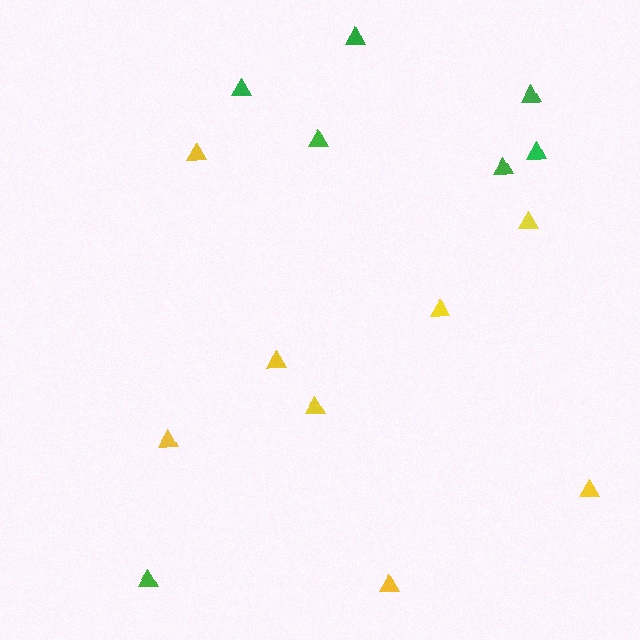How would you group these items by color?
There are 2 groups: one group of yellow triangles (8) and one group of green triangles (7).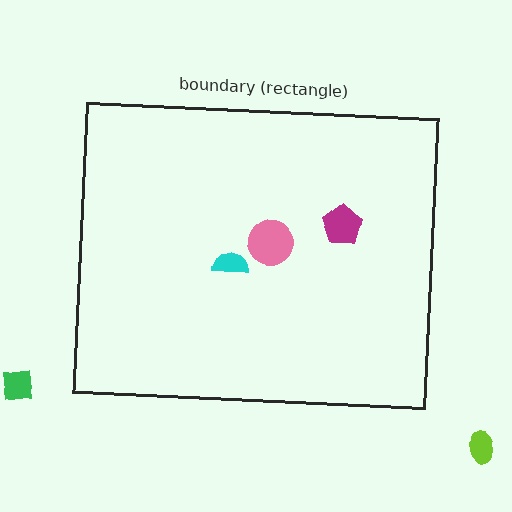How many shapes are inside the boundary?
3 inside, 2 outside.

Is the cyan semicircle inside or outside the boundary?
Inside.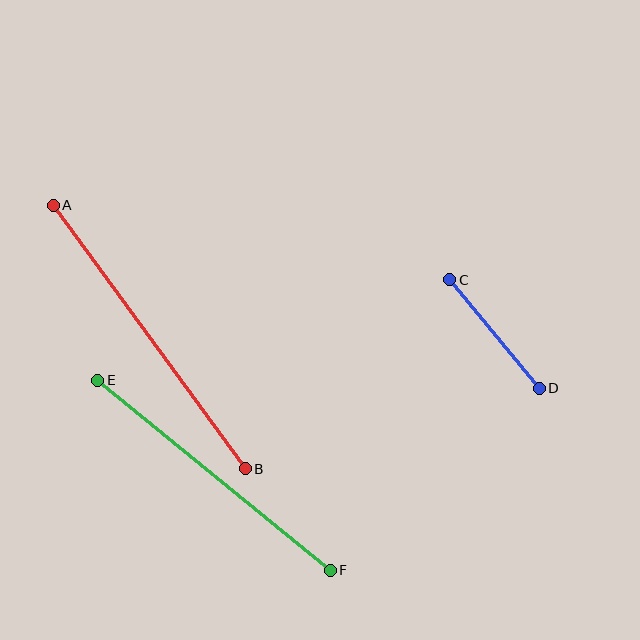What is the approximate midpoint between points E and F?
The midpoint is at approximately (214, 475) pixels.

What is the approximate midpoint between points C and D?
The midpoint is at approximately (494, 334) pixels.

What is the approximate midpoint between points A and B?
The midpoint is at approximately (149, 337) pixels.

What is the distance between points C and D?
The distance is approximately 141 pixels.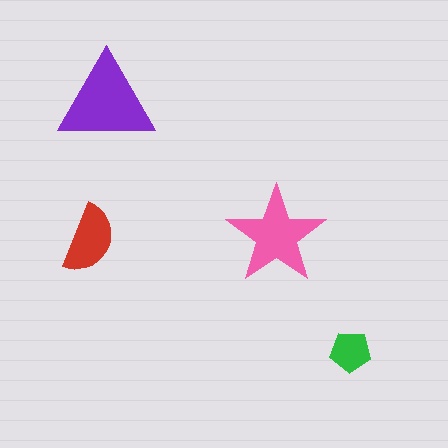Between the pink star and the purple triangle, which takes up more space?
The purple triangle.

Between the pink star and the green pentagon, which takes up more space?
The pink star.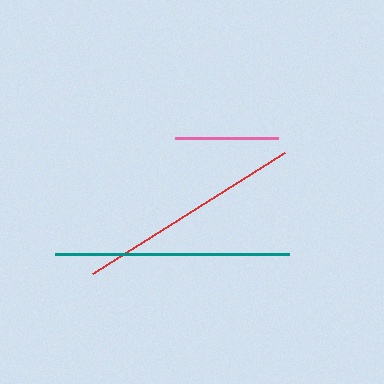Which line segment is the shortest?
The pink line is the shortest at approximately 103 pixels.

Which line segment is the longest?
The teal line is the longest at approximately 234 pixels.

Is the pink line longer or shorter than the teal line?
The teal line is longer than the pink line.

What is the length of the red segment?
The red segment is approximately 227 pixels long.